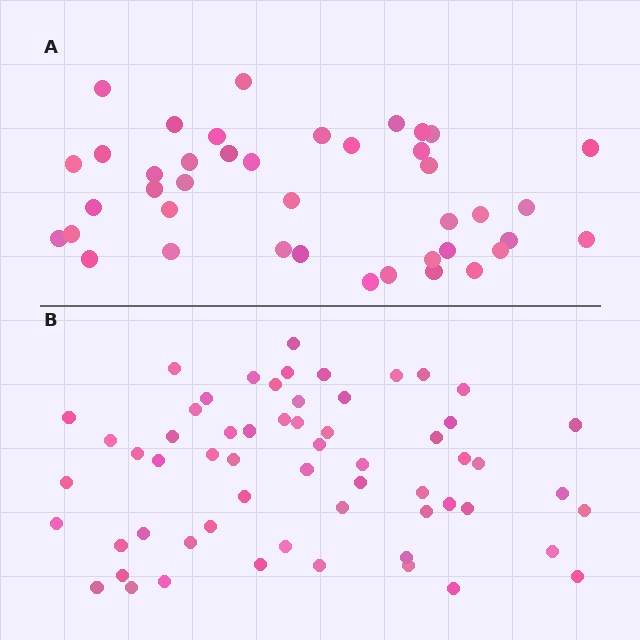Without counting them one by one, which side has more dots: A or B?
Region B (the bottom region) has more dots.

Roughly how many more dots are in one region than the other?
Region B has approximately 20 more dots than region A.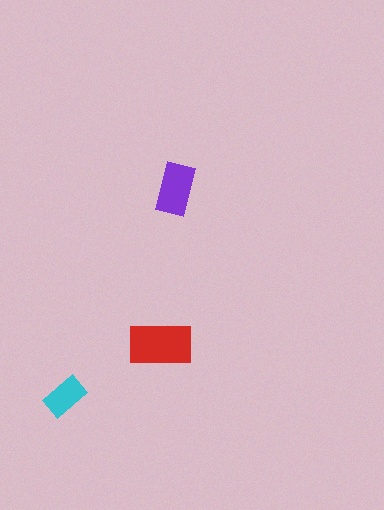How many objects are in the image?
There are 3 objects in the image.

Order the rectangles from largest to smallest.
the red one, the purple one, the cyan one.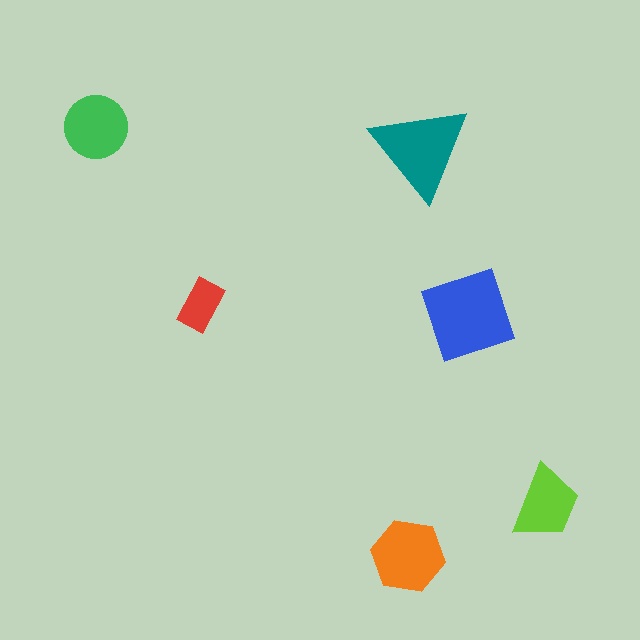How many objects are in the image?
There are 6 objects in the image.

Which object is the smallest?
The red rectangle.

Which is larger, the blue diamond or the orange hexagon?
The blue diamond.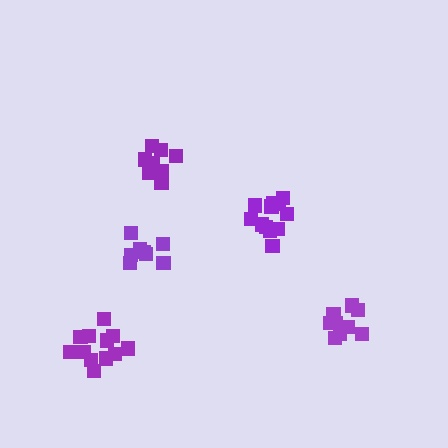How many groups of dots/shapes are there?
There are 5 groups.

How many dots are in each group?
Group 1: 13 dots, Group 2: 9 dots, Group 3: 8 dots, Group 4: 8 dots, Group 5: 12 dots (50 total).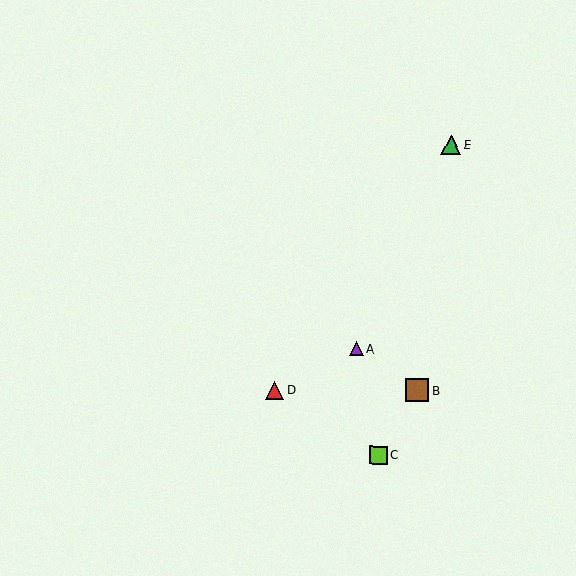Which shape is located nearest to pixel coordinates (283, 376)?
The red triangle (labeled D) at (275, 390) is nearest to that location.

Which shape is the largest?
The brown square (labeled B) is the largest.